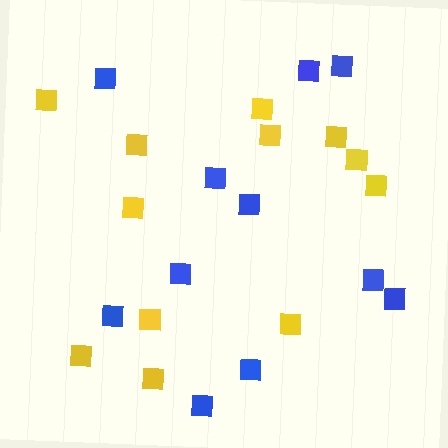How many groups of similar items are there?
There are 2 groups: one group of blue squares (11) and one group of yellow squares (12).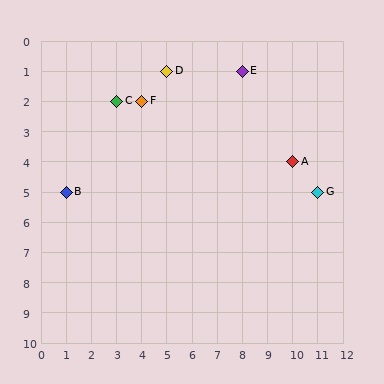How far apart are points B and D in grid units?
Points B and D are 4 columns and 4 rows apart (about 5.7 grid units diagonally).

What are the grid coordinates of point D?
Point D is at grid coordinates (5, 1).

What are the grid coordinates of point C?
Point C is at grid coordinates (3, 2).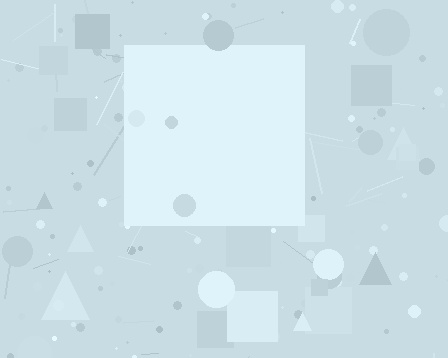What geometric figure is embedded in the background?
A square is embedded in the background.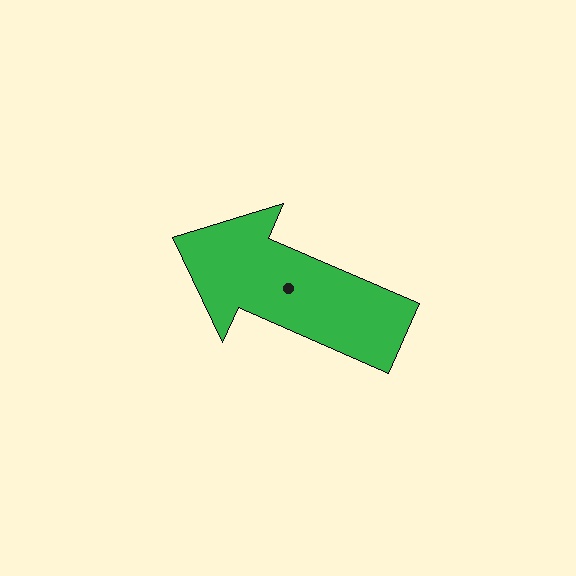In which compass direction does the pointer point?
Northwest.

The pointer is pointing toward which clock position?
Roughly 10 o'clock.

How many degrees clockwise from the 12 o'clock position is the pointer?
Approximately 293 degrees.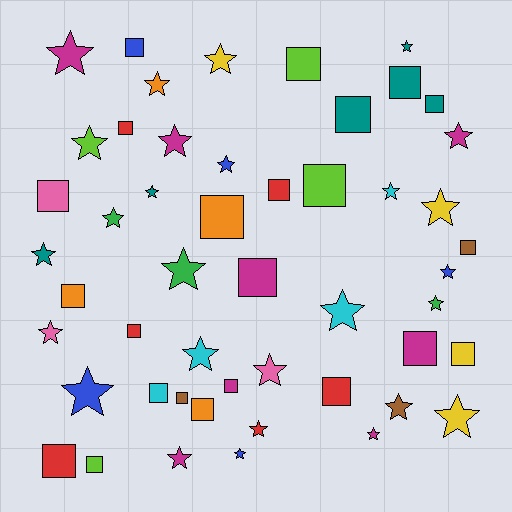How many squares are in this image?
There are 23 squares.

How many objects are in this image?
There are 50 objects.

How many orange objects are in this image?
There are 4 orange objects.